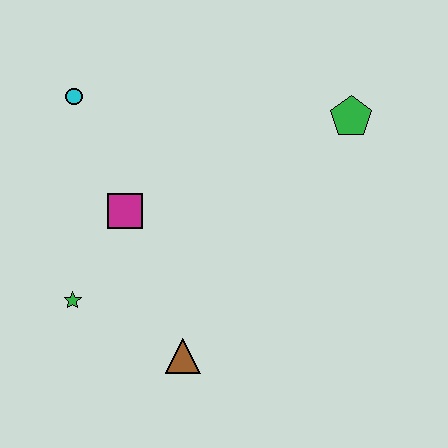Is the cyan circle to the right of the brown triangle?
No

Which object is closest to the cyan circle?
The magenta square is closest to the cyan circle.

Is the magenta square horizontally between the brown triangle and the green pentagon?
No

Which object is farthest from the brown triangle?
The green pentagon is farthest from the brown triangle.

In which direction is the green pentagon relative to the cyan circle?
The green pentagon is to the right of the cyan circle.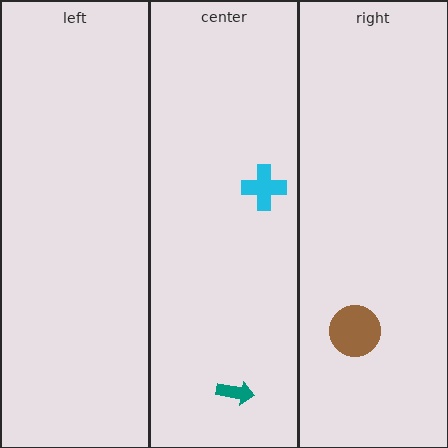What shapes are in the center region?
The cyan cross, the teal arrow.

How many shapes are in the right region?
1.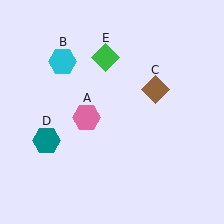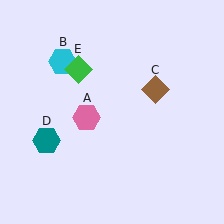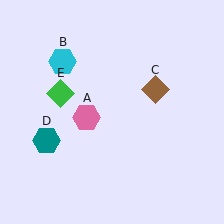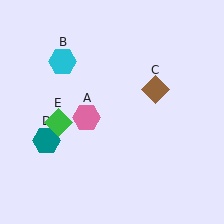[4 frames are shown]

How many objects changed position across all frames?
1 object changed position: green diamond (object E).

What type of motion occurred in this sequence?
The green diamond (object E) rotated counterclockwise around the center of the scene.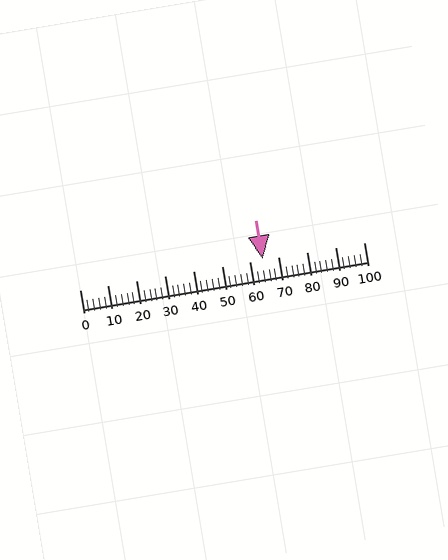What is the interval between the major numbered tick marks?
The major tick marks are spaced 10 units apart.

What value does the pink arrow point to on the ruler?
The pink arrow points to approximately 64.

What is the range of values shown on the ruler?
The ruler shows values from 0 to 100.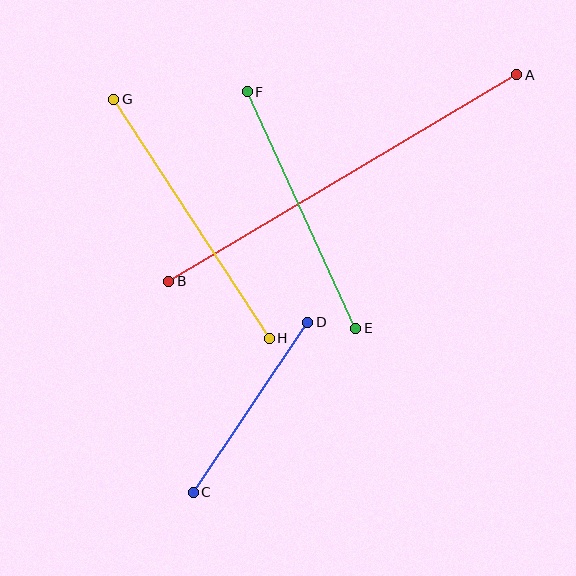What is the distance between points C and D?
The distance is approximately 205 pixels.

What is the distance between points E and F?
The distance is approximately 260 pixels.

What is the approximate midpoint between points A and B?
The midpoint is at approximately (343, 178) pixels.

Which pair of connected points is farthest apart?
Points A and B are farthest apart.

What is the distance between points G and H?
The distance is approximately 285 pixels.